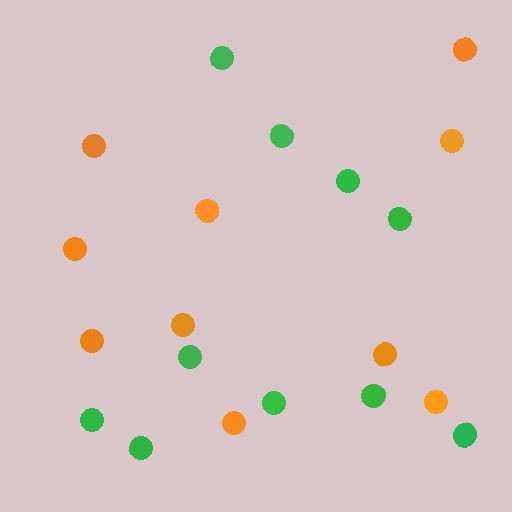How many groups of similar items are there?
There are 2 groups: one group of green circles (10) and one group of orange circles (10).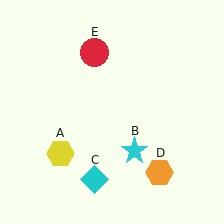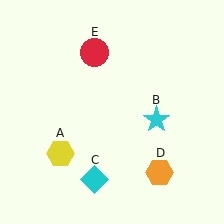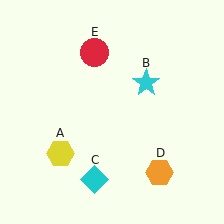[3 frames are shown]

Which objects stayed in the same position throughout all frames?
Yellow hexagon (object A) and cyan diamond (object C) and orange hexagon (object D) and red circle (object E) remained stationary.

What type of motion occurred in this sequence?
The cyan star (object B) rotated counterclockwise around the center of the scene.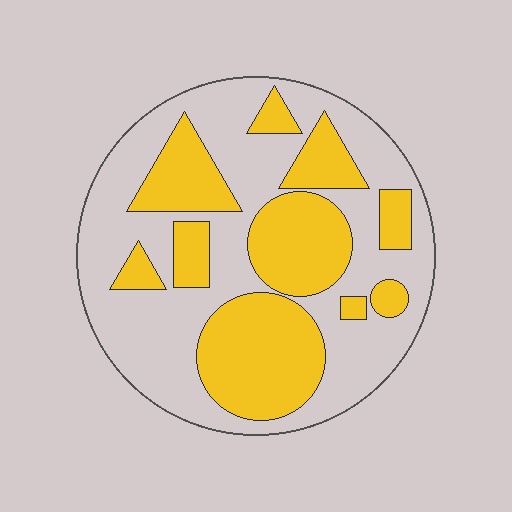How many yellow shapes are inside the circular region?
10.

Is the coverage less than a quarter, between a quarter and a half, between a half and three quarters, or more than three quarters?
Between a quarter and a half.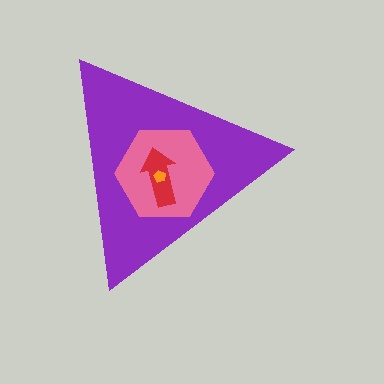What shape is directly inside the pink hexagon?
The red arrow.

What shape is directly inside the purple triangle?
The pink hexagon.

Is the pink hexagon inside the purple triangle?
Yes.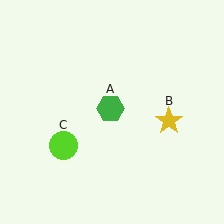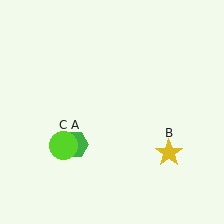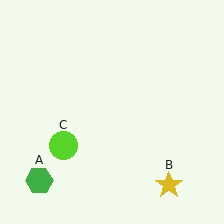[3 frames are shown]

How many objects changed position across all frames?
2 objects changed position: green hexagon (object A), yellow star (object B).